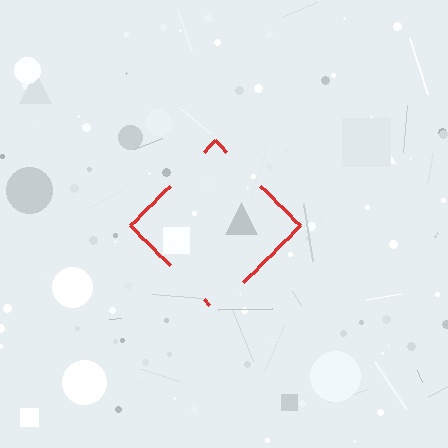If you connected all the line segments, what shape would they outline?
They would outline a diamond.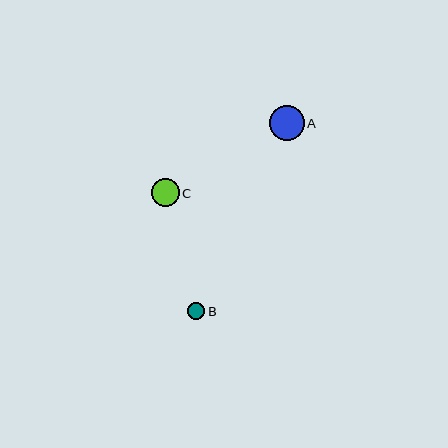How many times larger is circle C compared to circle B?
Circle C is approximately 1.6 times the size of circle B.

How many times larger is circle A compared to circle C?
Circle A is approximately 1.2 times the size of circle C.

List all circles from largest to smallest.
From largest to smallest: A, C, B.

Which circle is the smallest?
Circle B is the smallest with a size of approximately 17 pixels.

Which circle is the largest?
Circle A is the largest with a size of approximately 35 pixels.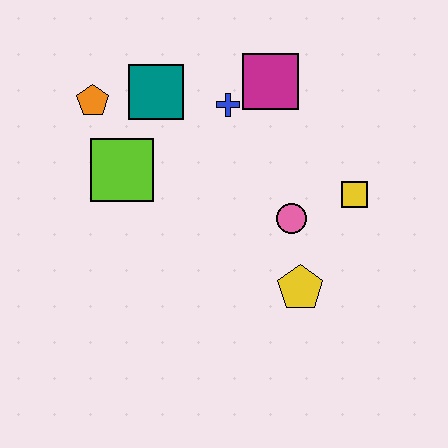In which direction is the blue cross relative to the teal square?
The blue cross is to the right of the teal square.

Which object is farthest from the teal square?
The yellow pentagon is farthest from the teal square.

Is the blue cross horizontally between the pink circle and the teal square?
Yes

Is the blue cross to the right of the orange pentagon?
Yes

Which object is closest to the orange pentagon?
The teal square is closest to the orange pentagon.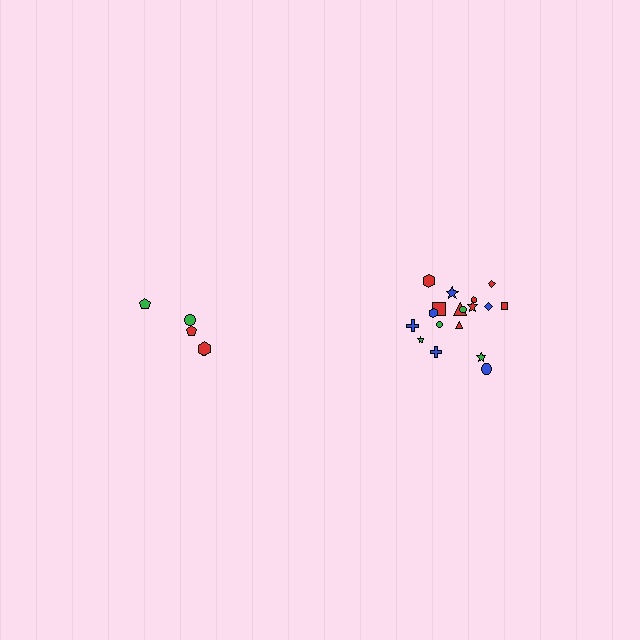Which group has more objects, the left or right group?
The right group.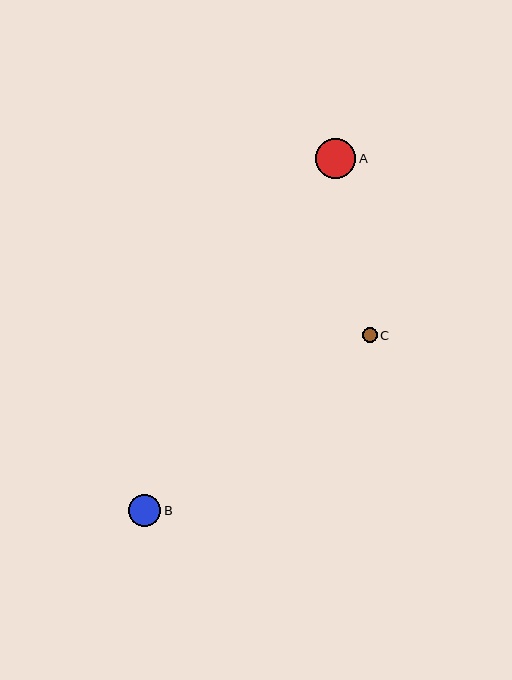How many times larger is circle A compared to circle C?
Circle A is approximately 2.6 times the size of circle C.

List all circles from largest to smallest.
From largest to smallest: A, B, C.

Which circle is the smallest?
Circle C is the smallest with a size of approximately 15 pixels.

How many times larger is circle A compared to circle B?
Circle A is approximately 1.2 times the size of circle B.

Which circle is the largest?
Circle A is the largest with a size of approximately 40 pixels.